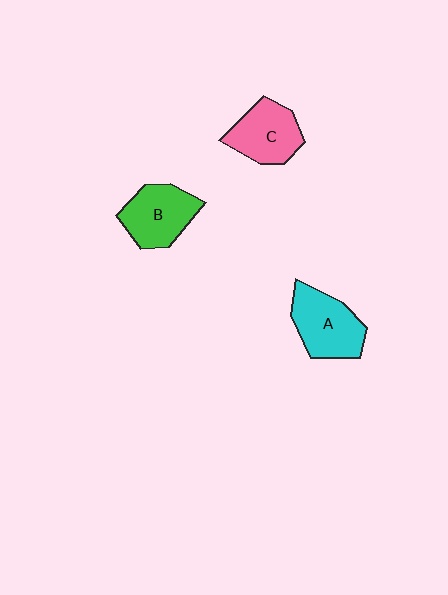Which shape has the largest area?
Shape A (cyan).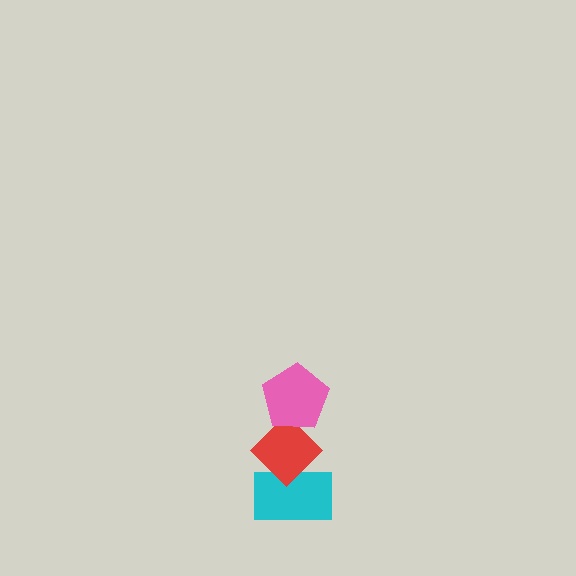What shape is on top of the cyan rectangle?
The red diamond is on top of the cyan rectangle.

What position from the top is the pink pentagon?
The pink pentagon is 1st from the top.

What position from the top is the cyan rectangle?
The cyan rectangle is 3rd from the top.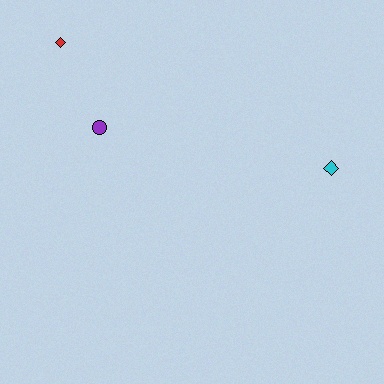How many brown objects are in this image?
There are no brown objects.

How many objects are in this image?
There are 3 objects.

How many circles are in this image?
There is 1 circle.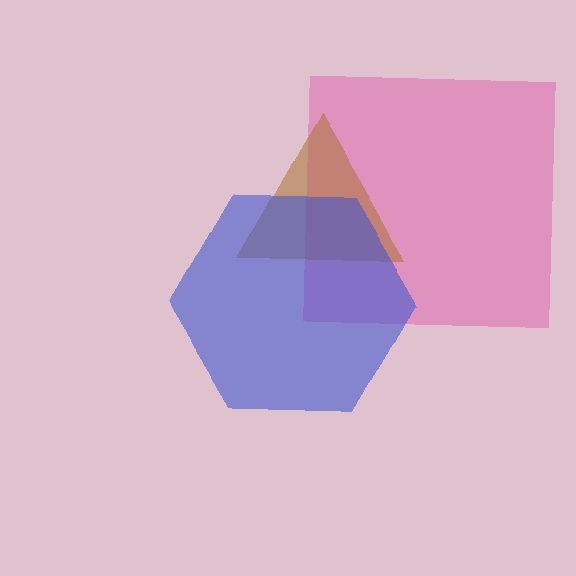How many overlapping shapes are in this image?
There are 3 overlapping shapes in the image.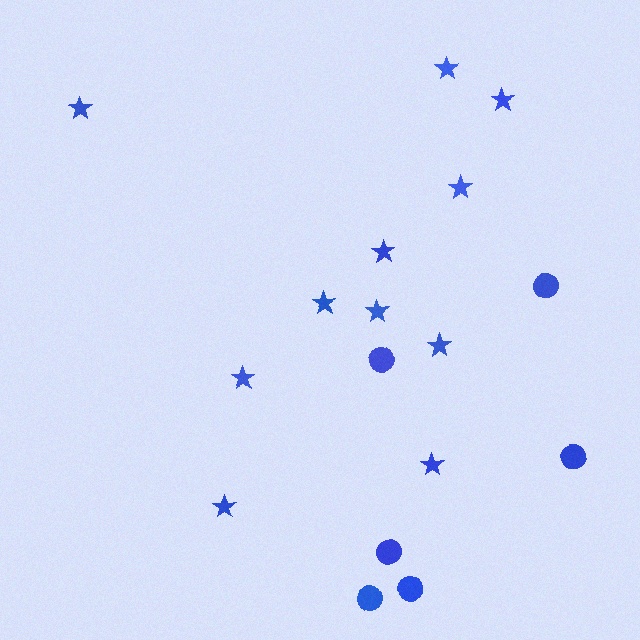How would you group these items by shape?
There are 2 groups: one group of stars (11) and one group of circles (6).